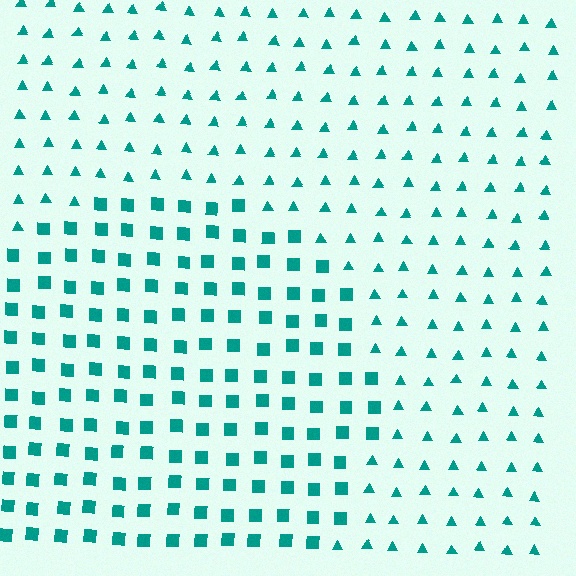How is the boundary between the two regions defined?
The boundary is defined by a change in element shape: squares inside vs. triangles outside. All elements share the same color and spacing.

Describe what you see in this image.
The image is filled with small teal elements arranged in a uniform grid. A circle-shaped region contains squares, while the surrounding area contains triangles. The boundary is defined purely by the change in element shape.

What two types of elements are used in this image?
The image uses squares inside the circle region and triangles outside it.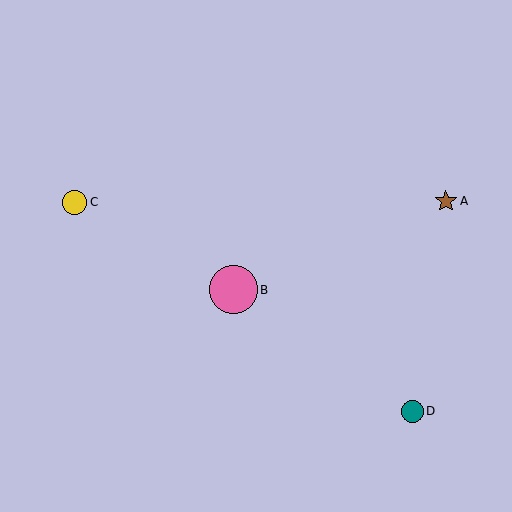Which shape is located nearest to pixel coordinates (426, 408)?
The teal circle (labeled D) at (412, 411) is nearest to that location.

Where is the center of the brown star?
The center of the brown star is at (446, 201).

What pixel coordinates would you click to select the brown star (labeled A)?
Click at (446, 201) to select the brown star A.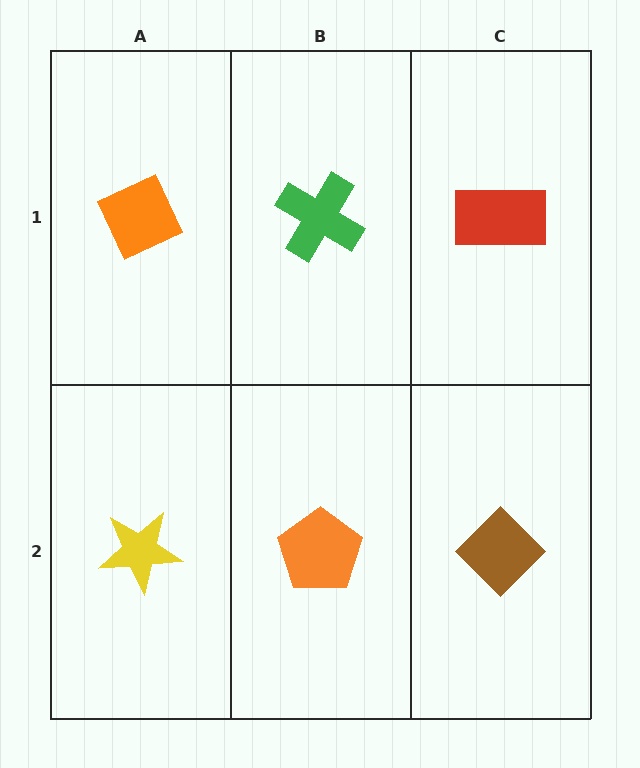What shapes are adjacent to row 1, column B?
An orange pentagon (row 2, column B), an orange diamond (row 1, column A), a red rectangle (row 1, column C).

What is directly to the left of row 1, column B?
An orange diamond.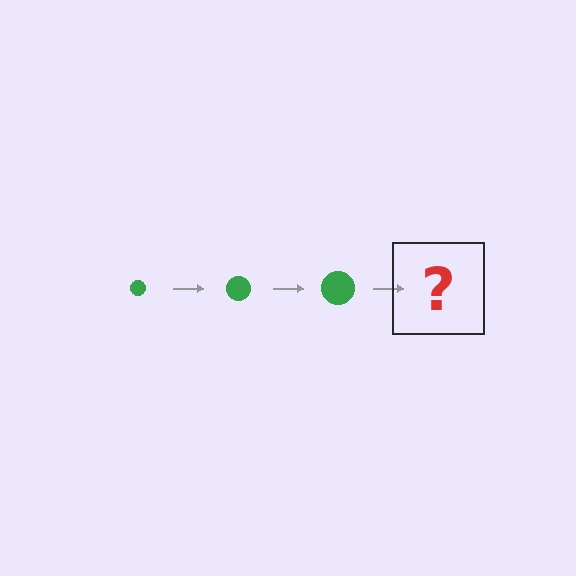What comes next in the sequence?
The next element should be a green circle, larger than the previous one.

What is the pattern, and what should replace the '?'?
The pattern is that the circle gets progressively larger each step. The '?' should be a green circle, larger than the previous one.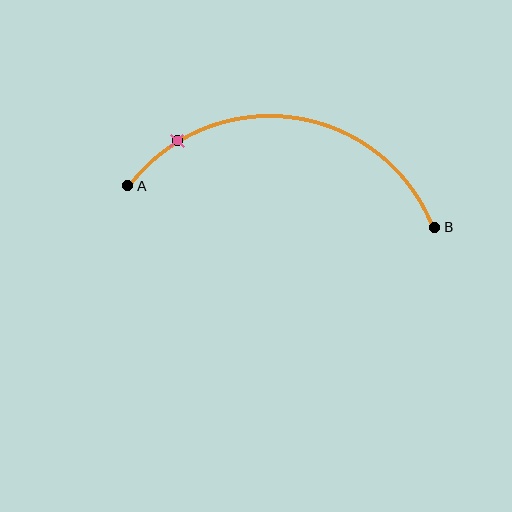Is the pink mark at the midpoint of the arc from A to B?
No. The pink mark lies on the arc but is closer to endpoint A. The arc midpoint would be at the point on the curve equidistant along the arc from both A and B.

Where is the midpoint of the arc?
The arc midpoint is the point on the curve farthest from the straight line joining A and B. It sits above that line.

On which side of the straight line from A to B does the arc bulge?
The arc bulges above the straight line connecting A and B.